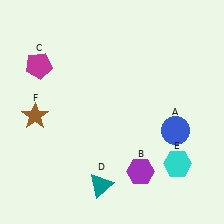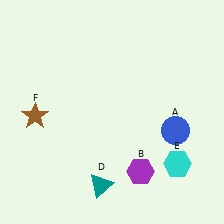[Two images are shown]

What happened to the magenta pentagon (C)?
The magenta pentagon (C) was removed in Image 2. It was in the top-left area of Image 1.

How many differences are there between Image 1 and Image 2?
There is 1 difference between the two images.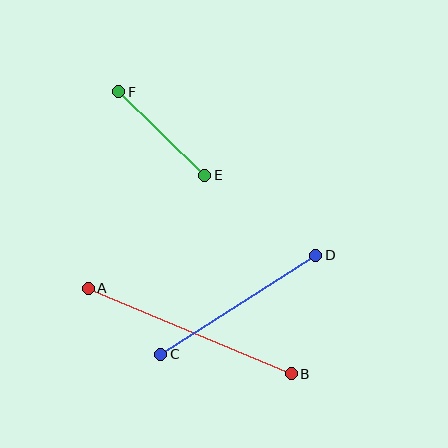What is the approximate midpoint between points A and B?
The midpoint is at approximately (190, 331) pixels.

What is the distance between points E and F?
The distance is approximately 119 pixels.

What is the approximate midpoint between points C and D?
The midpoint is at approximately (238, 305) pixels.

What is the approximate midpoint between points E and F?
The midpoint is at approximately (162, 134) pixels.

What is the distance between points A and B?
The distance is approximately 220 pixels.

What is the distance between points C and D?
The distance is approximately 184 pixels.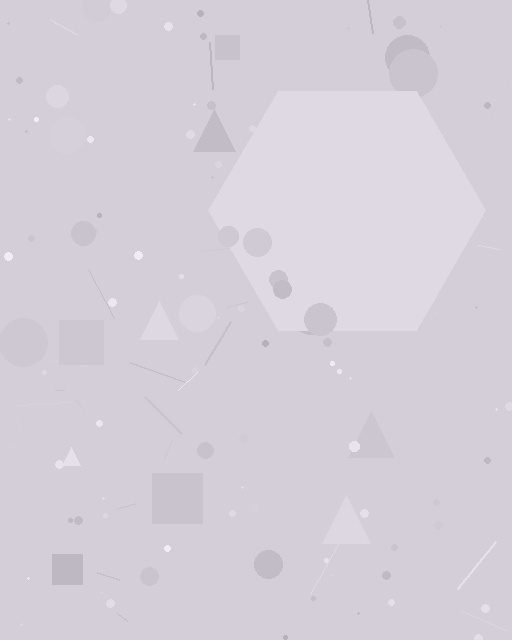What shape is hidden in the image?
A hexagon is hidden in the image.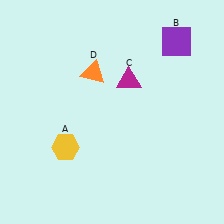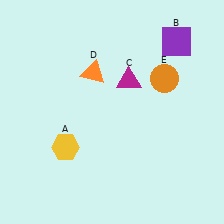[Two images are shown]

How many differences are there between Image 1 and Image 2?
There is 1 difference between the two images.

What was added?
An orange circle (E) was added in Image 2.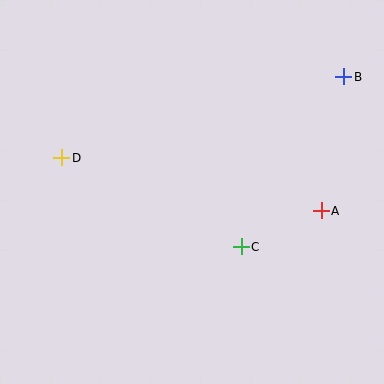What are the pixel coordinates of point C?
Point C is at (241, 247).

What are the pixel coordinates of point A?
Point A is at (321, 211).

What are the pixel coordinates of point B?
Point B is at (344, 77).